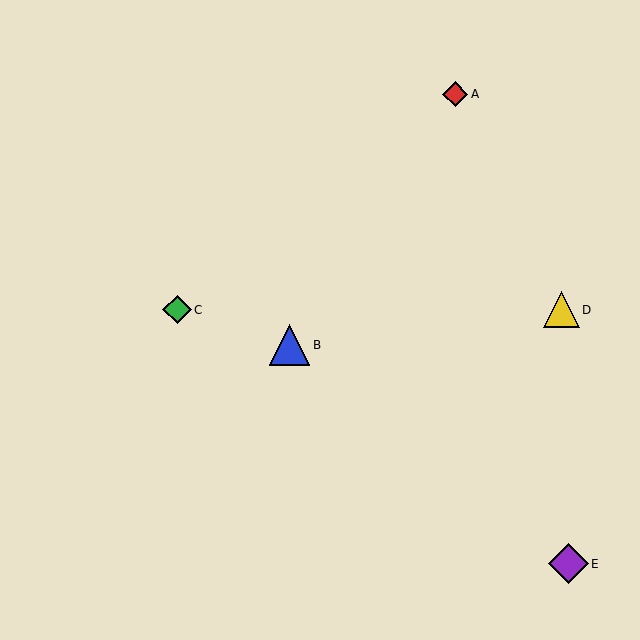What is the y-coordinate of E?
Object E is at y≈564.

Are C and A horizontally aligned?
No, C is at y≈310 and A is at y≈94.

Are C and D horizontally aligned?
Yes, both are at y≈310.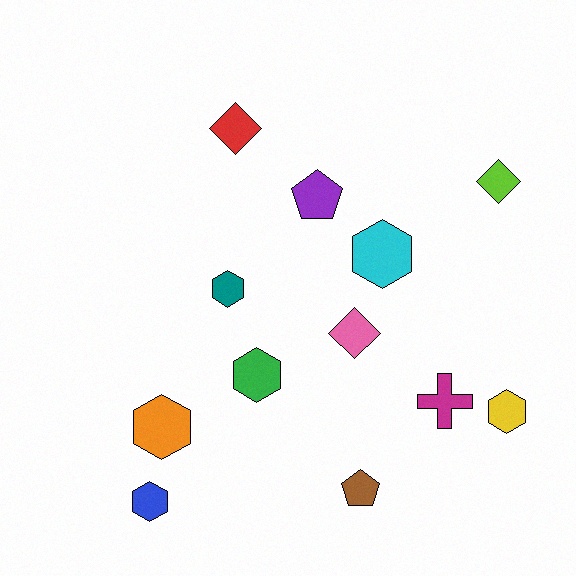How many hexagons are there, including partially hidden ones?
There are 6 hexagons.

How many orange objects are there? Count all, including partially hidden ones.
There is 1 orange object.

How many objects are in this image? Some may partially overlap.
There are 12 objects.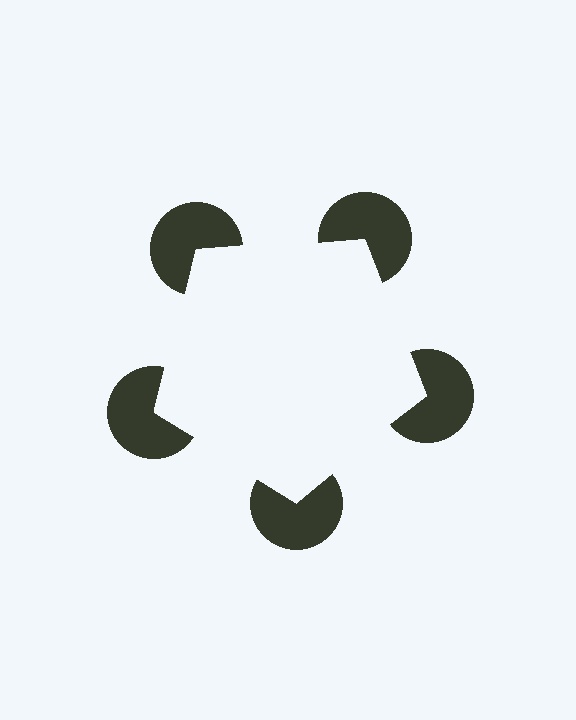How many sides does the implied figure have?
5 sides.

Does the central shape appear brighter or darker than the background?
It typically appears slightly brighter than the background, even though no actual brightness change is drawn.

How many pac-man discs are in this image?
There are 5 — one at each vertex of the illusory pentagon.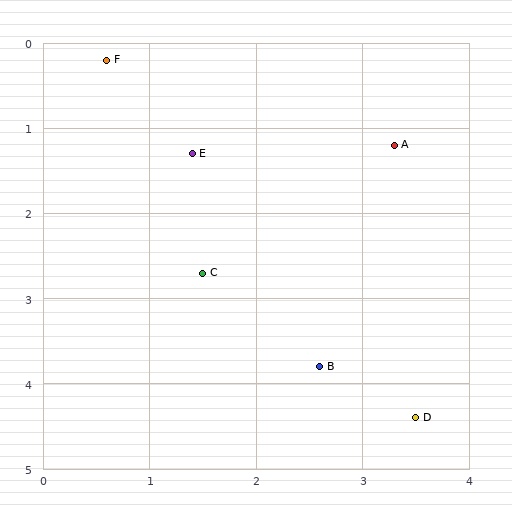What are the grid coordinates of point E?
Point E is at approximately (1.4, 1.3).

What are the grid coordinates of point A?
Point A is at approximately (3.3, 1.2).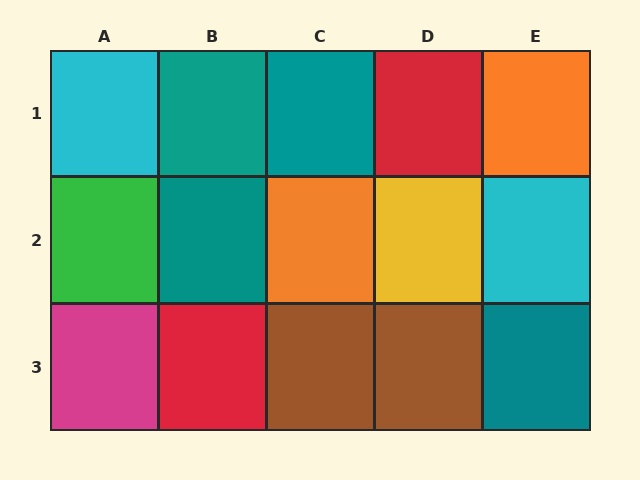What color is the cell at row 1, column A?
Cyan.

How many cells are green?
1 cell is green.